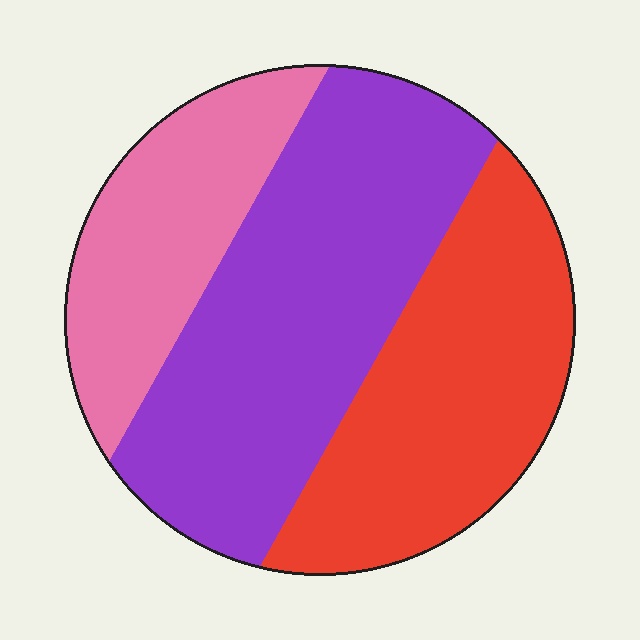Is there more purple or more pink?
Purple.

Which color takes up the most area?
Purple, at roughly 45%.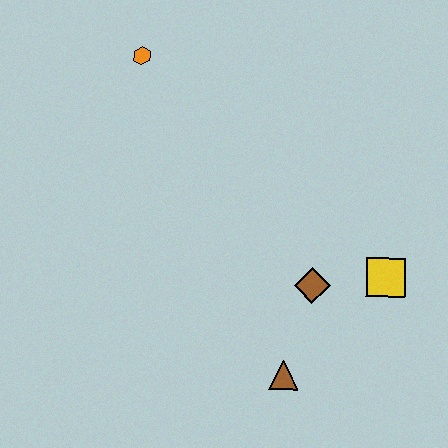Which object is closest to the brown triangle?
The brown diamond is closest to the brown triangle.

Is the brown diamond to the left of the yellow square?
Yes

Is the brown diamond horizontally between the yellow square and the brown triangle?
Yes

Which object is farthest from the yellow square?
The orange hexagon is farthest from the yellow square.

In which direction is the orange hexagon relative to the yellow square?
The orange hexagon is to the left of the yellow square.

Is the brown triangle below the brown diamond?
Yes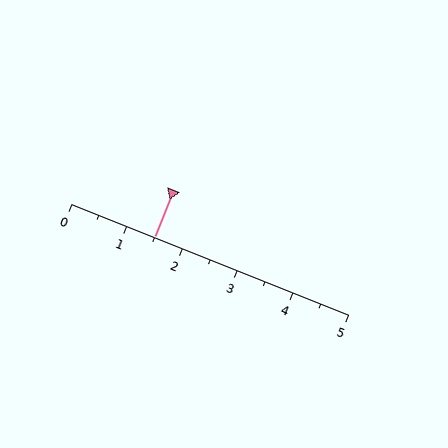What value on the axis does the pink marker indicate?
The marker indicates approximately 1.5.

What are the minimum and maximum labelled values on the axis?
The axis runs from 0 to 5.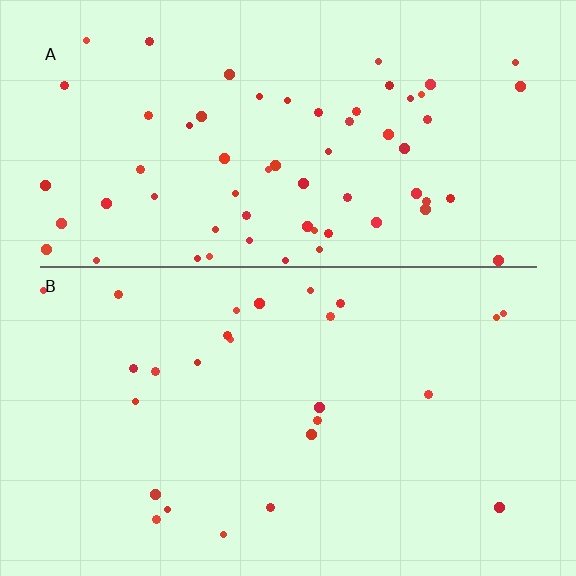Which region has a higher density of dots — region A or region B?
A (the top).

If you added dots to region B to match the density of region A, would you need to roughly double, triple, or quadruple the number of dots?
Approximately double.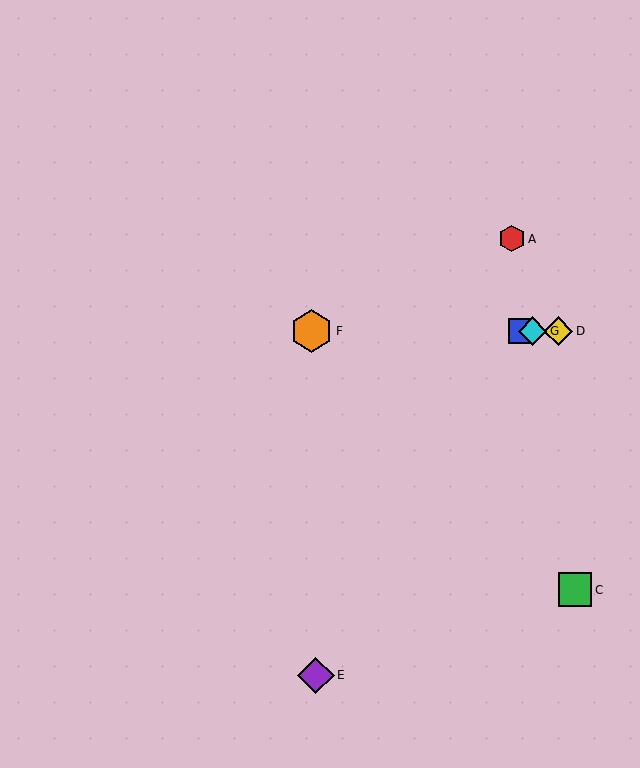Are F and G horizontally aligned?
Yes, both are at y≈331.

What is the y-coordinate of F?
Object F is at y≈331.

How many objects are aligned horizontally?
4 objects (B, D, F, G) are aligned horizontally.